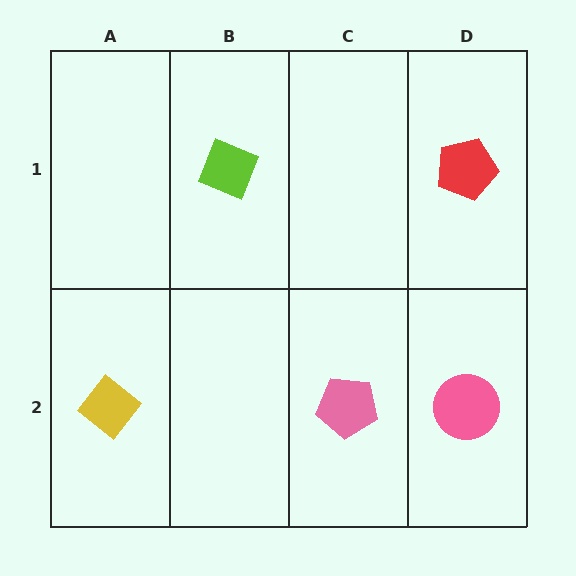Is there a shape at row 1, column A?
No, that cell is empty.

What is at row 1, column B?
A lime diamond.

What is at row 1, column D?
A red pentagon.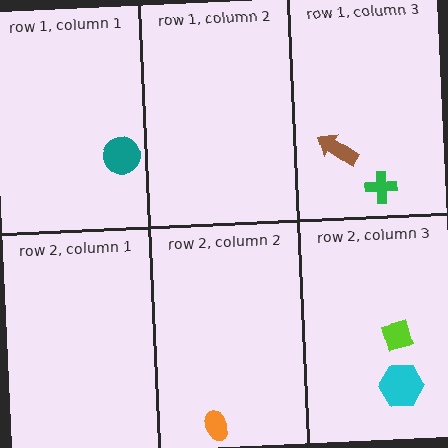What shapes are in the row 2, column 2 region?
The orange ellipse.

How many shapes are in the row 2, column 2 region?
1.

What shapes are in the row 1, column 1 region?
The teal circle.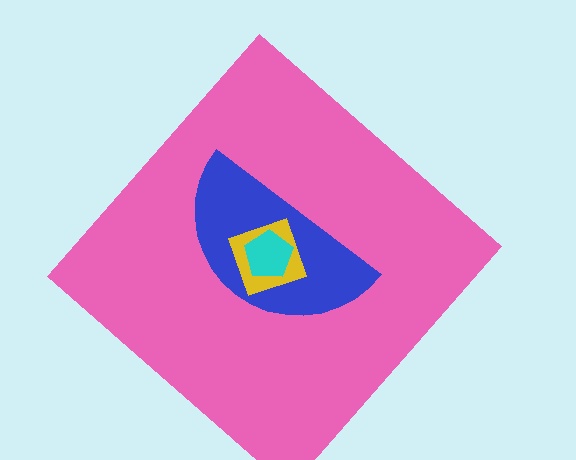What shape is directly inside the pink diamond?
The blue semicircle.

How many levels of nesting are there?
4.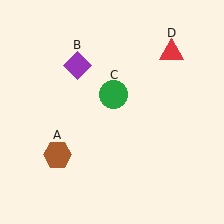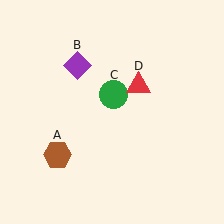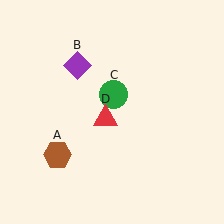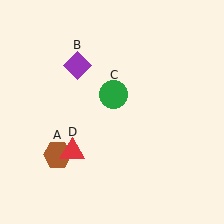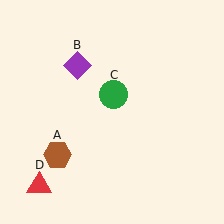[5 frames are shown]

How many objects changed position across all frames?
1 object changed position: red triangle (object D).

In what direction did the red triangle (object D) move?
The red triangle (object D) moved down and to the left.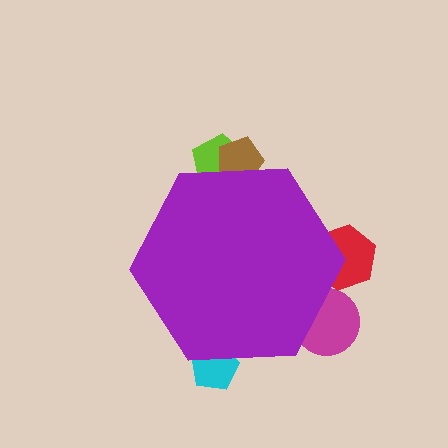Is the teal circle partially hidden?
Yes, the teal circle is partially hidden behind the purple hexagon.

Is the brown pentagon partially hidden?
Yes, the brown pentagon is partially hidden behind the purple hexagon.